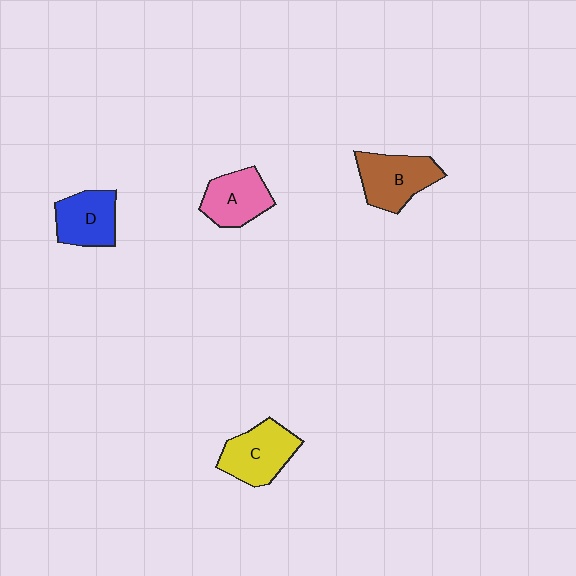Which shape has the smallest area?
Shape D (blue).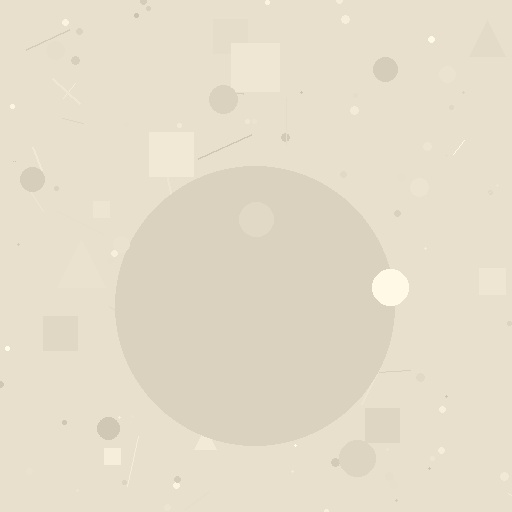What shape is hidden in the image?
A circle is hidden in the image.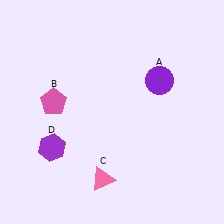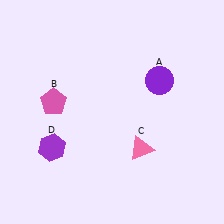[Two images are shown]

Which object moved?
The pink triangle (C) moved right.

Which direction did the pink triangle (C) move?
The pink triangle (C) moved right.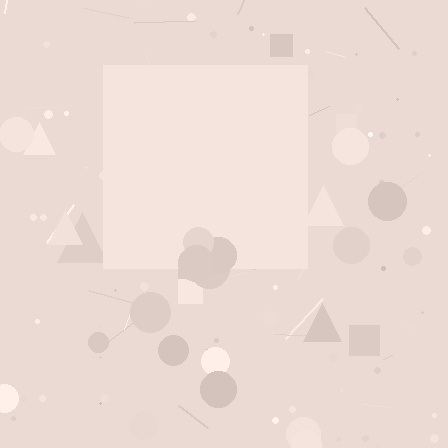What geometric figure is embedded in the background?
A square is embedded in the background.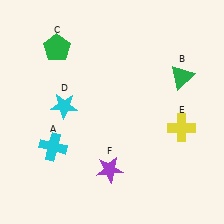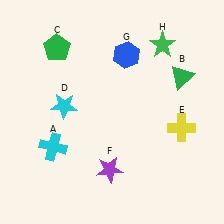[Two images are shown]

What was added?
A blue hexagon (G), a green star (H) were added in Image 2.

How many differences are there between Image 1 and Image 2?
There are 2 differences between the two images.